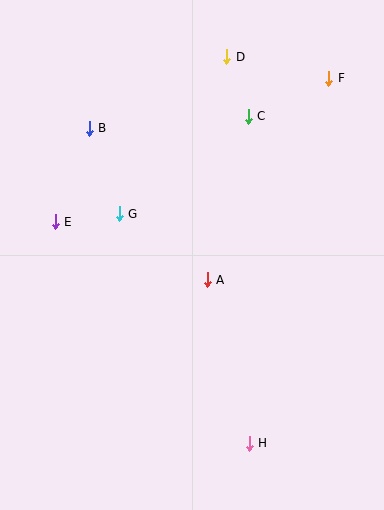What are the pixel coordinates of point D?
Point D is at (227, 57).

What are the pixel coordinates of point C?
Point C is at (248, 116).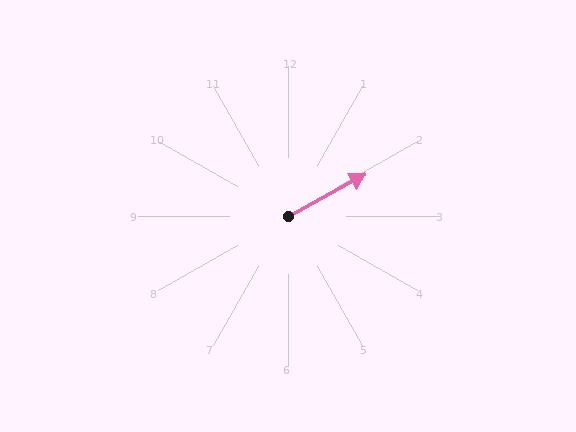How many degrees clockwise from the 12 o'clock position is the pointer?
Approximately 62 degrees.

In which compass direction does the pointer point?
Northeast.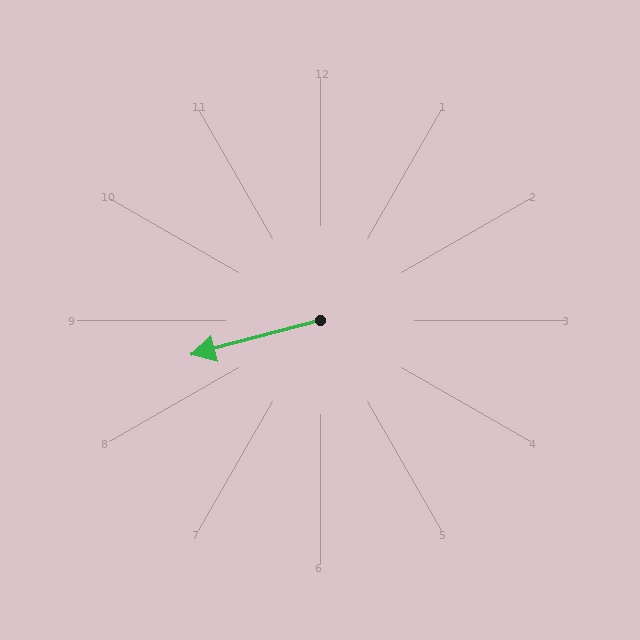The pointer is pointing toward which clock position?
Roughly 9 o'clock.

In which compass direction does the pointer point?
West.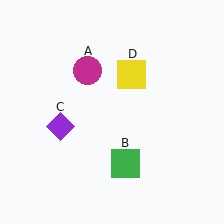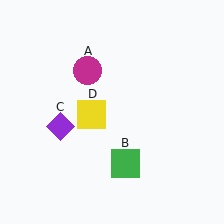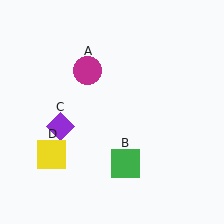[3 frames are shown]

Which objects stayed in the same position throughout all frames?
Magenta circle (object A) and green square (object B) and purple diamond (object C) remained stationary.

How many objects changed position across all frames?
1 object changed position: yellow square (object D).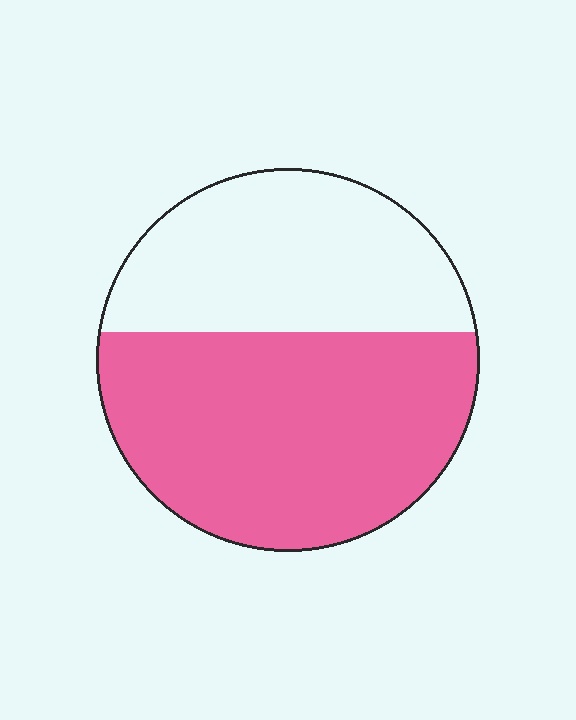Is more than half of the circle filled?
Yes.